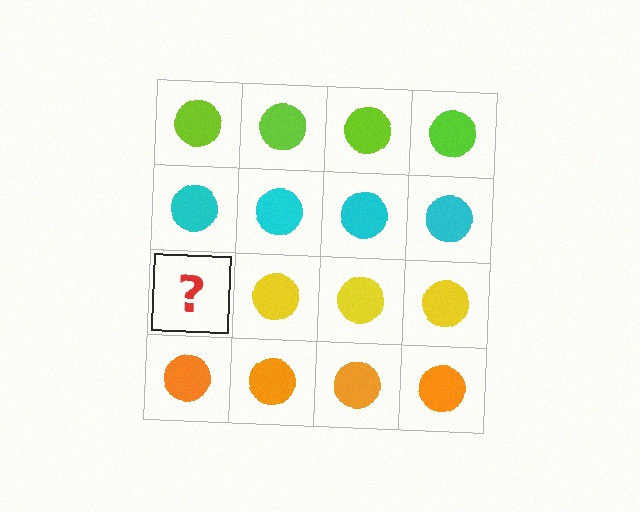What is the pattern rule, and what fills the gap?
The rule is that each row has a consistent color. The gap should be filled with a yellow circle.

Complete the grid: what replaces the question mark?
The question mark should be replaced with a yellow circle.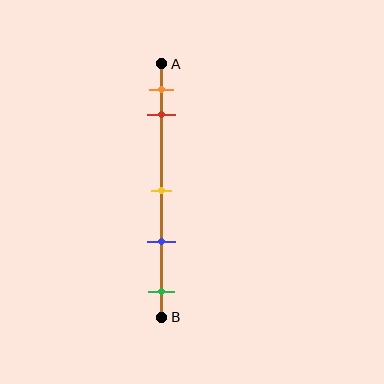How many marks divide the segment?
There are 5 marks dividing the segment.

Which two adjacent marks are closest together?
The orange and red marks are the closest adjacent pair.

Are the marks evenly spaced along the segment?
No, the marks are not evenly spaced.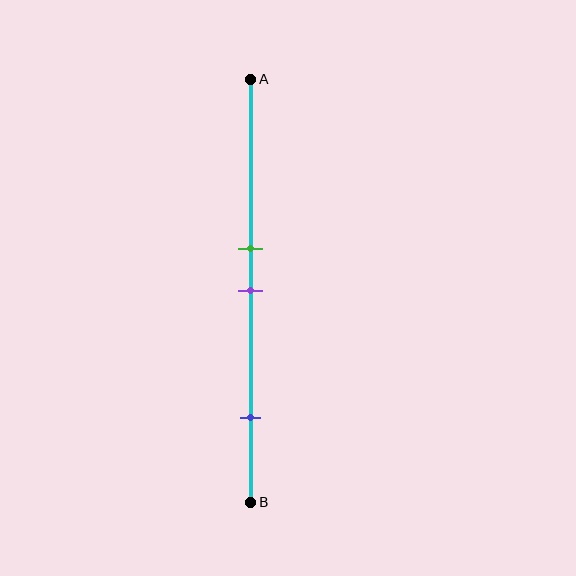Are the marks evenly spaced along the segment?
No, the marks are not evenly spaced.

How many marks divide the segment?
There are 3 marks dividing the segment.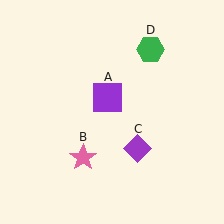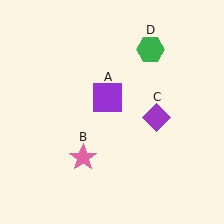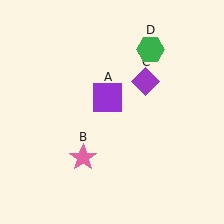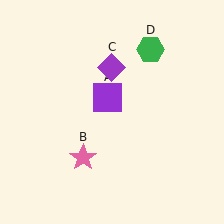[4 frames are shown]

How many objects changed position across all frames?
1 object changed position: purple diamond (object C).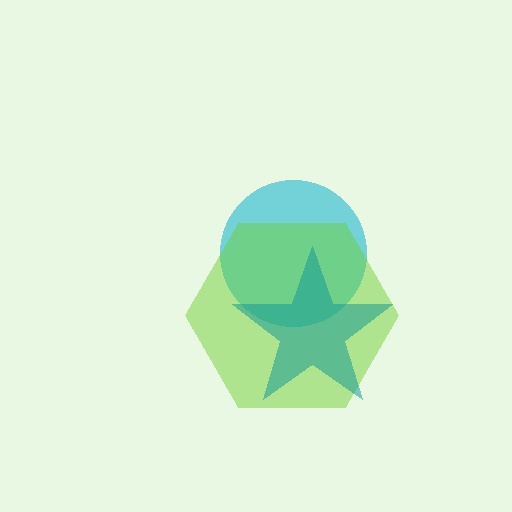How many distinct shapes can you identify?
There are 3 distinct shapes: a cyan circle, a lime hexagon, a teal star.